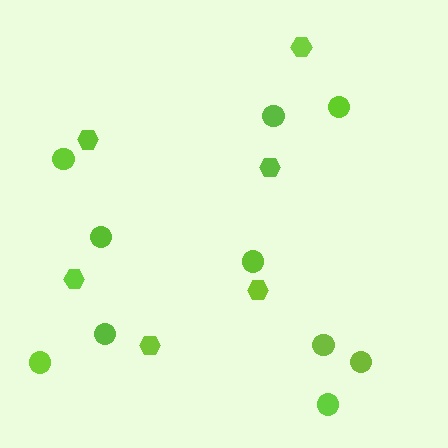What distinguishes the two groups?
There are 2 groups: one group of circles (10) and one group of hexagons (6).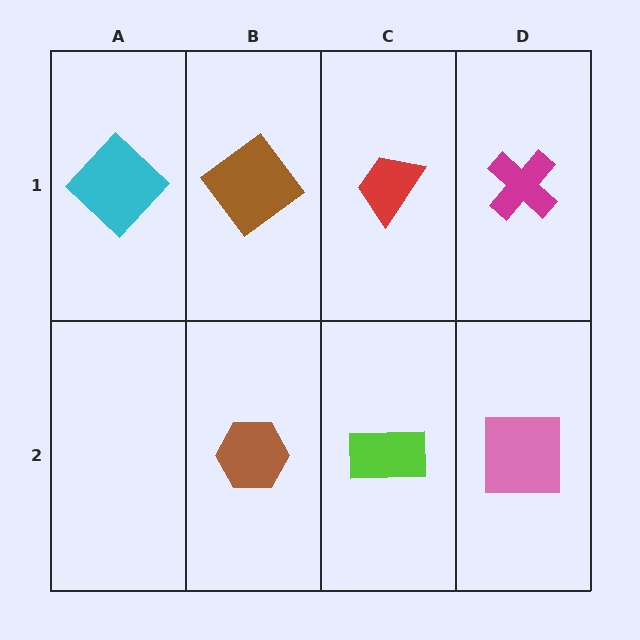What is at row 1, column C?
A red trapezoid.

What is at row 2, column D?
A pink square.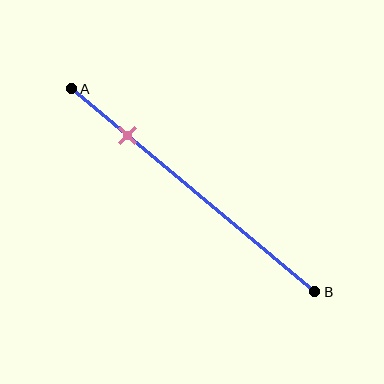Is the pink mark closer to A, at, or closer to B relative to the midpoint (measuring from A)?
The pink mark is closer to point A than the midpoint of segment AB.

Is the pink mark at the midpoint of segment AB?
No, the mark is at about 25% from A, not at the 50% midpoint.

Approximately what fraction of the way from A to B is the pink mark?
The pink mark is approximately 25% of the way from A to B.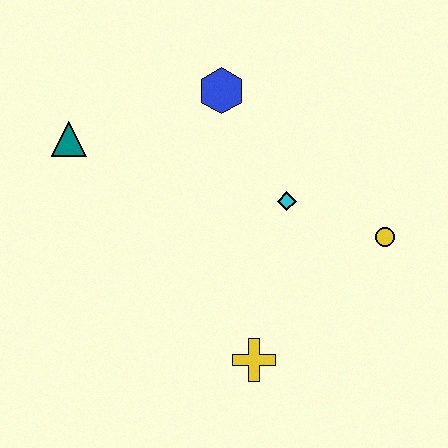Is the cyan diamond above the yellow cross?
Yes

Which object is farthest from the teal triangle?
The yellow circle is farthest from the teal triangle.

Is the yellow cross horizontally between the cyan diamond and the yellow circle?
No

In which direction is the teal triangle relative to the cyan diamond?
The teal triangle is to the left of the cyan diamond.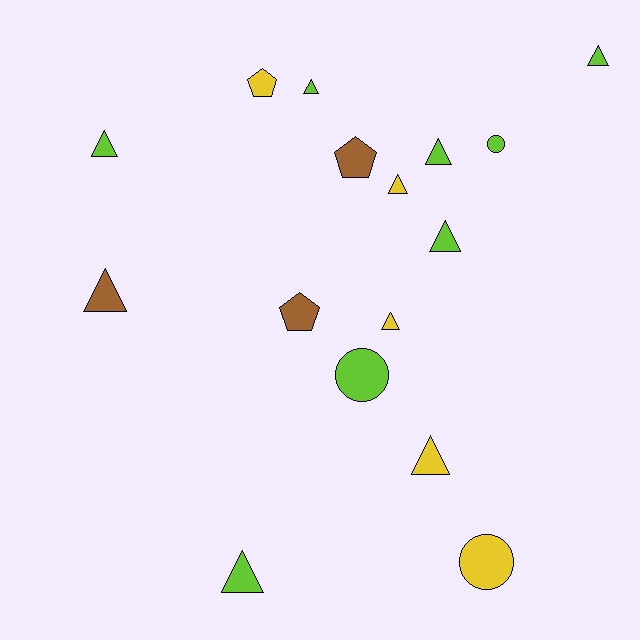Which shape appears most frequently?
Triangle, with 10 objects.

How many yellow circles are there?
There is 1 yellow circle.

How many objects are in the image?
There are 16 objects.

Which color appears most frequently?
Lime, with 8 objects.